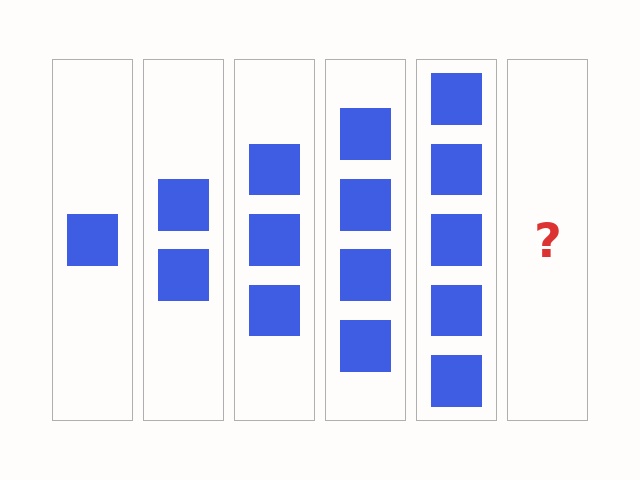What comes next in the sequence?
The next element should be 6 squares.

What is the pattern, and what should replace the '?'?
The pattern is that each step adds one more square. The '?' should be 6 squares.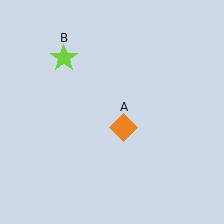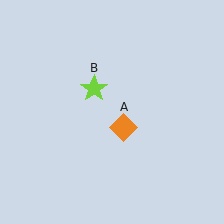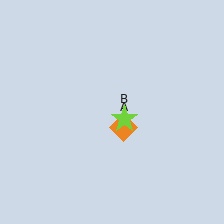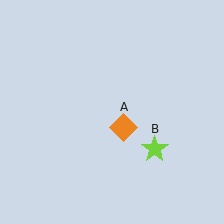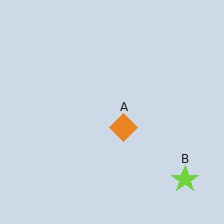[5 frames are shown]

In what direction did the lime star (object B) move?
The lime star (object B) moved down and to the right.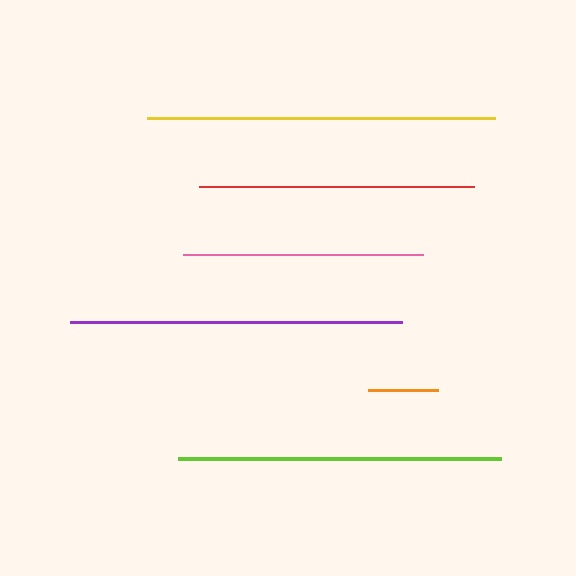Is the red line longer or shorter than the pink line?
The red line is longer than the pink line.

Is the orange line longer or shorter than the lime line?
The lime line is longer than the orange line.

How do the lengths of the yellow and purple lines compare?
The yellow and purple lines are approximately the same length.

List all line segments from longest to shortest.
From longest to shortest: yellow, purple, lime, red, pink, orange.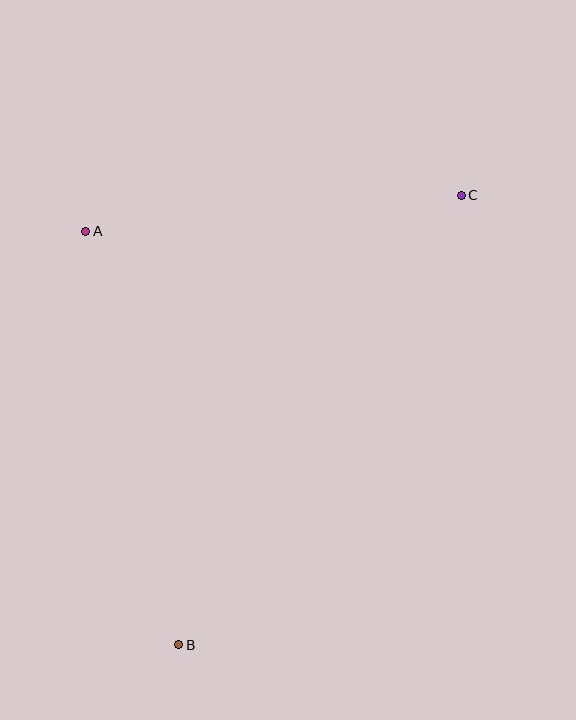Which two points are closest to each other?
Points A and C are closest to each other.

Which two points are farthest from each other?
Points B and C are farthest from each other.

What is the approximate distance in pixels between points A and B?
The distance between A and B is approximately 424 pixels.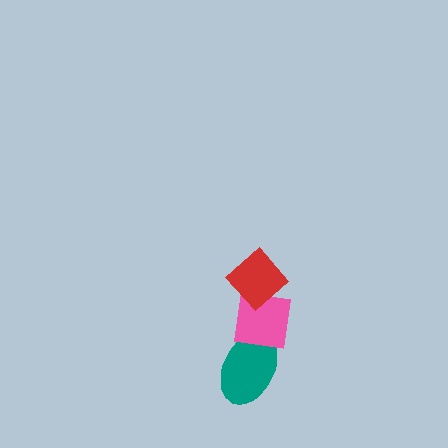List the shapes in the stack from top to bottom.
From top to bottom: the red diamond, the pink square, the teal ellipse.